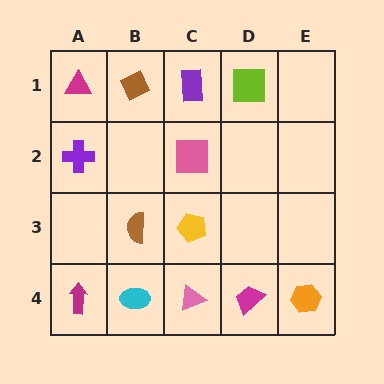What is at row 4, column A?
A magenta arrow.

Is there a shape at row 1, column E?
No, that cell is empty.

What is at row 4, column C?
A pink triangle.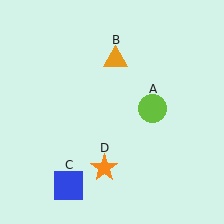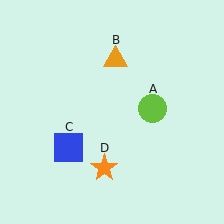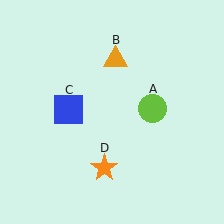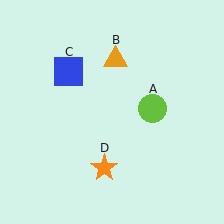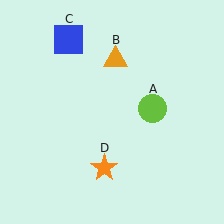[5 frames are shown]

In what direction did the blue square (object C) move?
The blue square (object C) moved up.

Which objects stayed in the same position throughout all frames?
Lime circle (object A) and orange triangle (object B) and orange star (object D) remained stationary.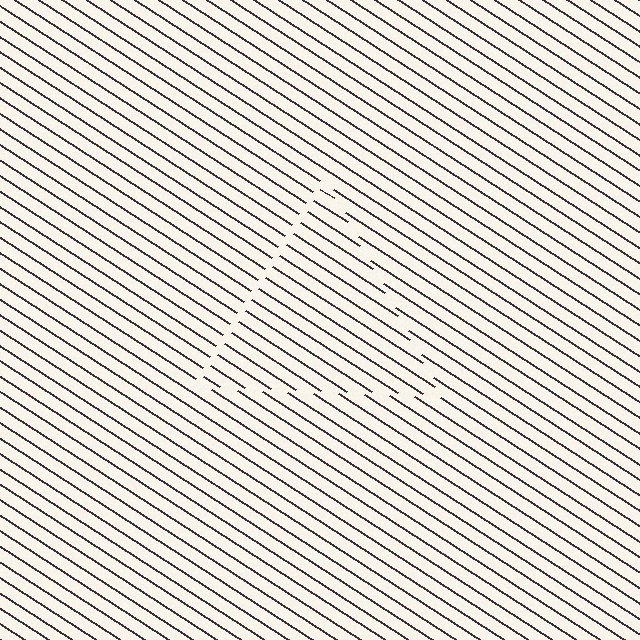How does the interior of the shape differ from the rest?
The interior of the shape contains the same grating, shifted by half a period — the contour is defined by the phase discontinuity where line-ends from the inner and outer gratings abut.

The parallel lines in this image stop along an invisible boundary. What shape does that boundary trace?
An illusory triangle. The interior of the shape contains the same grating, shifted by half a period — the contour is defined by the phase discontinuity where line-ends from the inner and outer gratings abut.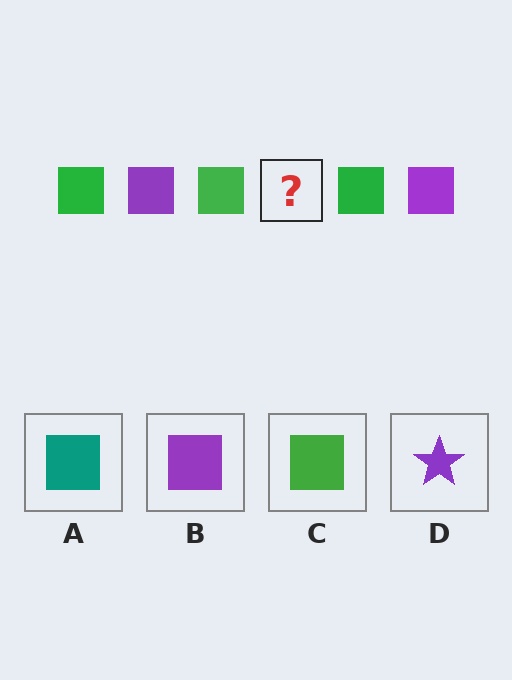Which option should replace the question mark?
Option B.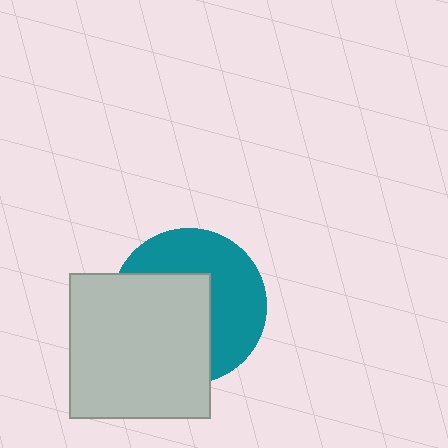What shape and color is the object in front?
The object in front is a light gray rectangle.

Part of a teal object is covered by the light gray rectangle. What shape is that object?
It is a circle.